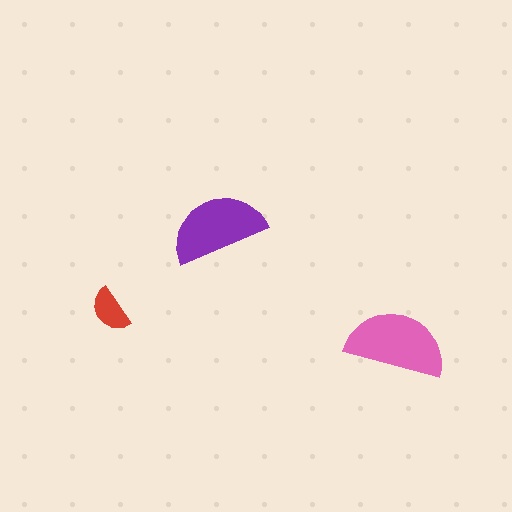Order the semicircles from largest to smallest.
the pink one, the purple one, the red one.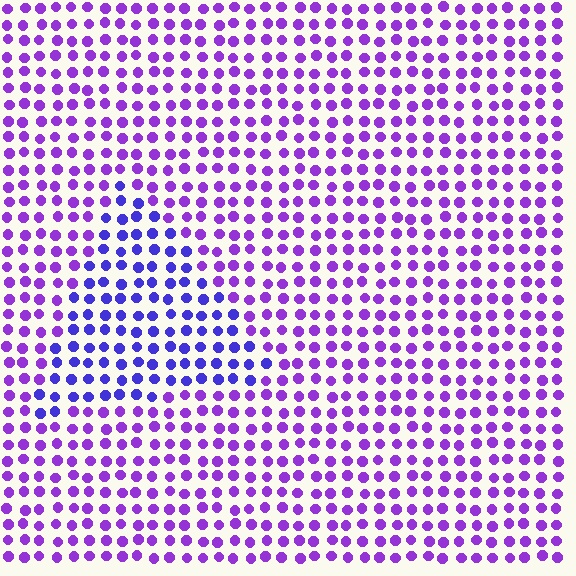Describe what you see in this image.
The image is filled with small purple elements in a uniform arrangement. A triangle-shaped region is visible where the elements are tinted to a slightly different hue, forming a subtle color boundary.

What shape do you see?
I see a triangle.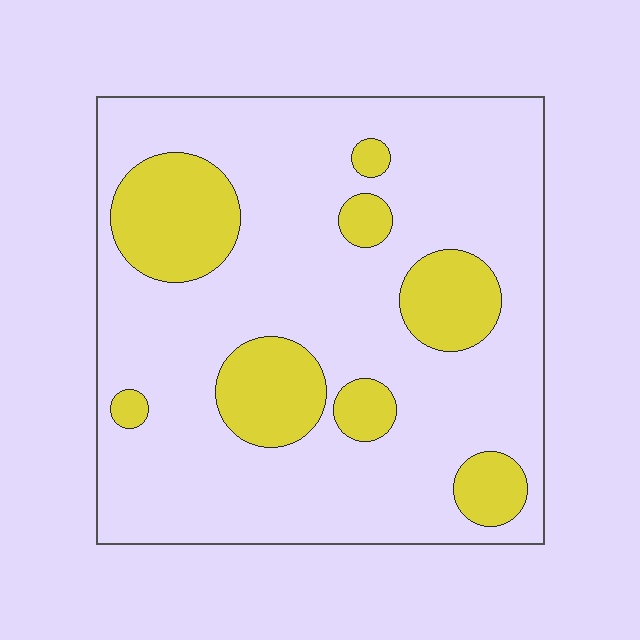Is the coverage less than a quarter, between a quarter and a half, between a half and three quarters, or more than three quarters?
Less than a quarter.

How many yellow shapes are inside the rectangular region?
8.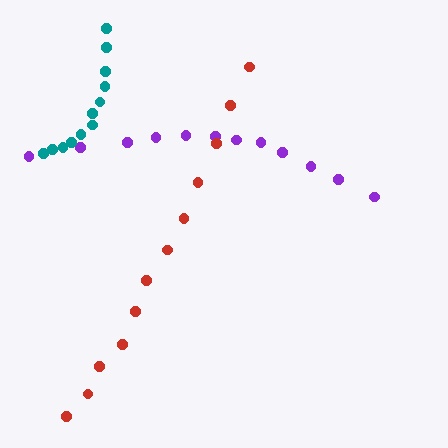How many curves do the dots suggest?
There are 3 distinct paths.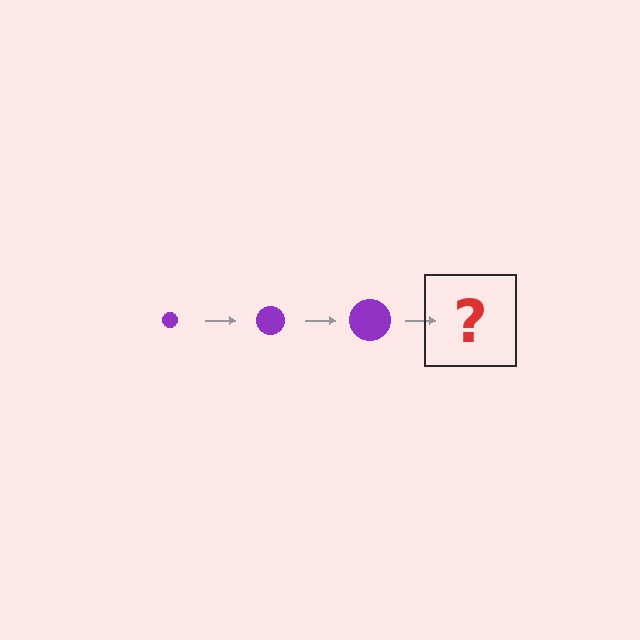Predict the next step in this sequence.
The next step is a purple circle, larger than the previous one.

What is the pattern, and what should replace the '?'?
The pattern is that the circle gets progressively larger each step. The '?' should be a purple circle, larger than the previous one.